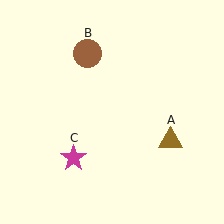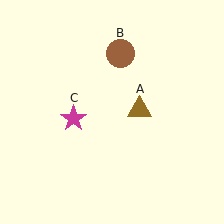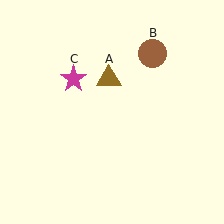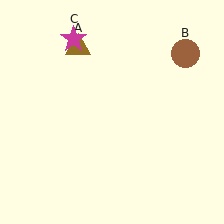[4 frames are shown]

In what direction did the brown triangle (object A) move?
The brown triangle (object A) moved up and to the left.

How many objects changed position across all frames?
3 objects changed position: brown triangle (object A), brown circle (object B), magenta star (object C).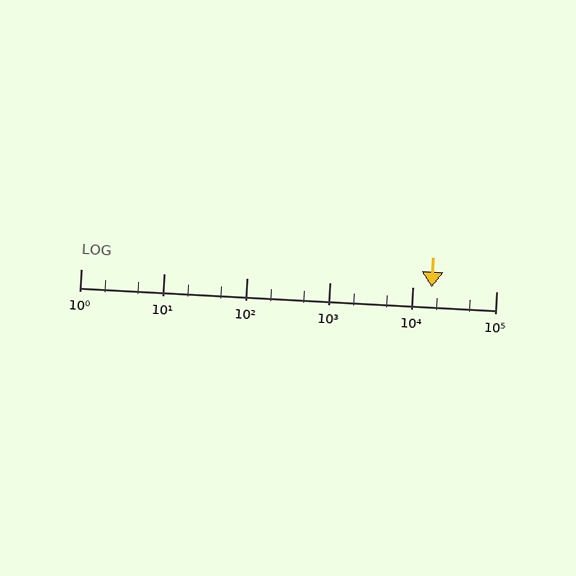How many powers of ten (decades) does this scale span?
The scale spans 5 decades, from 1 to 100000.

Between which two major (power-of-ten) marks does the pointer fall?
The pointer is between 10000 and 100000.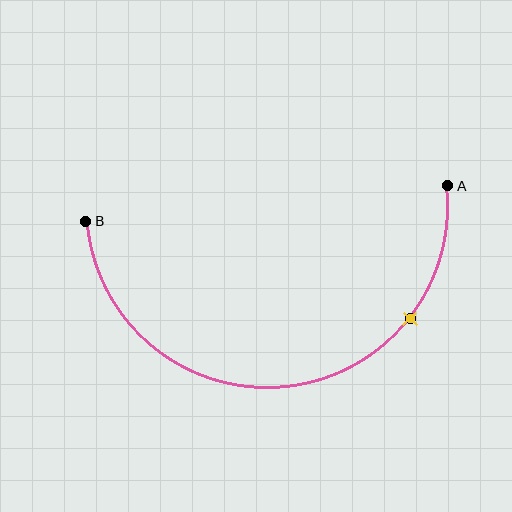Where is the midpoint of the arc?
The arc midpoint is the point on the curve farthest from the straight line joining A and B. It sits below that line.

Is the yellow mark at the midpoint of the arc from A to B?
No. The yellow mark lies on the arc but is closer to endpoint A. The arc midpoint would be at the point on the curve equidistant along the arc from both A and B.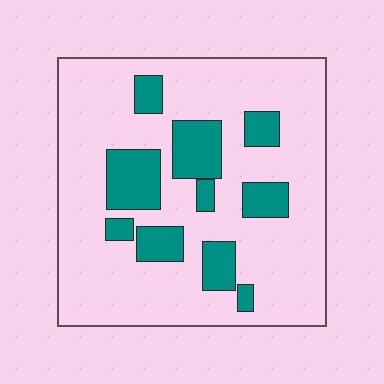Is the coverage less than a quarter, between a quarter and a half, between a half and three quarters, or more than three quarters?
Less than a quarter.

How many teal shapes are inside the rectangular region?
10.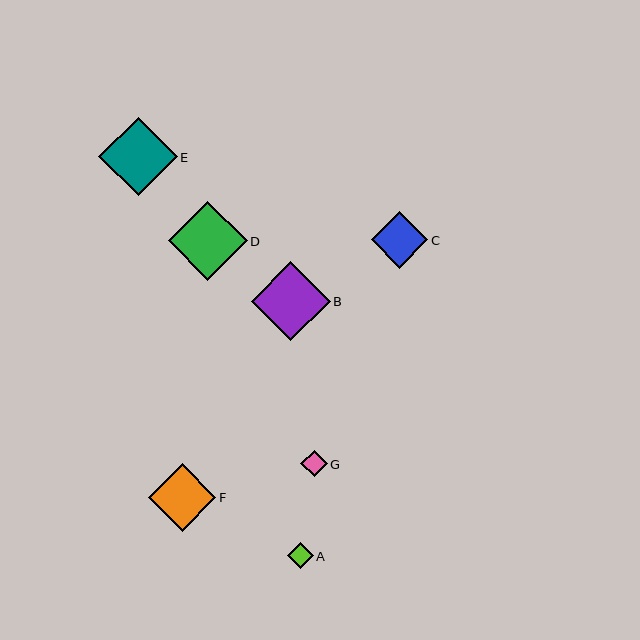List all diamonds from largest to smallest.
From largest to smallest: D, B, E, F, C, G, A.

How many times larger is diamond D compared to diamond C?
Diamond D is approximately 1.4 times the size of diamond C.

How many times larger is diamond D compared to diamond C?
Diamond D is approximately 1.4 times the size of diamond C.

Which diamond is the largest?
Diamond D is the largest with a size of approximately 79 pixels.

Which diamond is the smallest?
Diamond A is the smallest with a size of approximately 26 pixels.